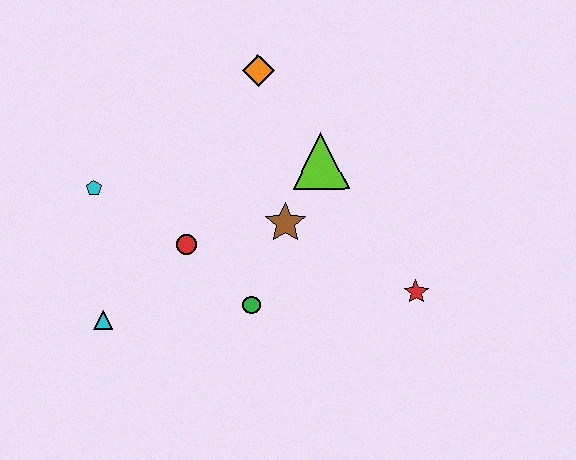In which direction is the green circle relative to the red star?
The green circle is to the left of the red star.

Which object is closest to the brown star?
The lime triangle is closest to the brown star.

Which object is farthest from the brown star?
The cyan triangle is farthest from the brown star.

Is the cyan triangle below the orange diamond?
Yes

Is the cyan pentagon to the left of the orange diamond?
Yes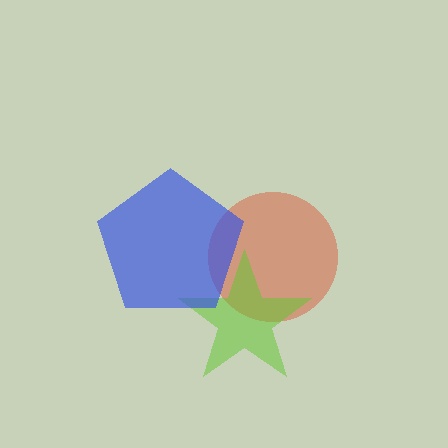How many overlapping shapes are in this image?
There are 3 overlapping shapes in the image.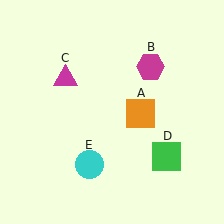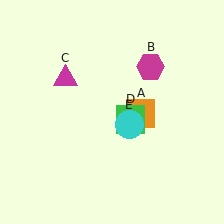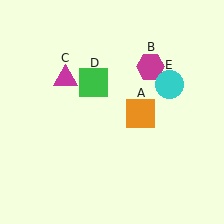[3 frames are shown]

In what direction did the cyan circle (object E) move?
The cyan circle (object E) moved up and to the right.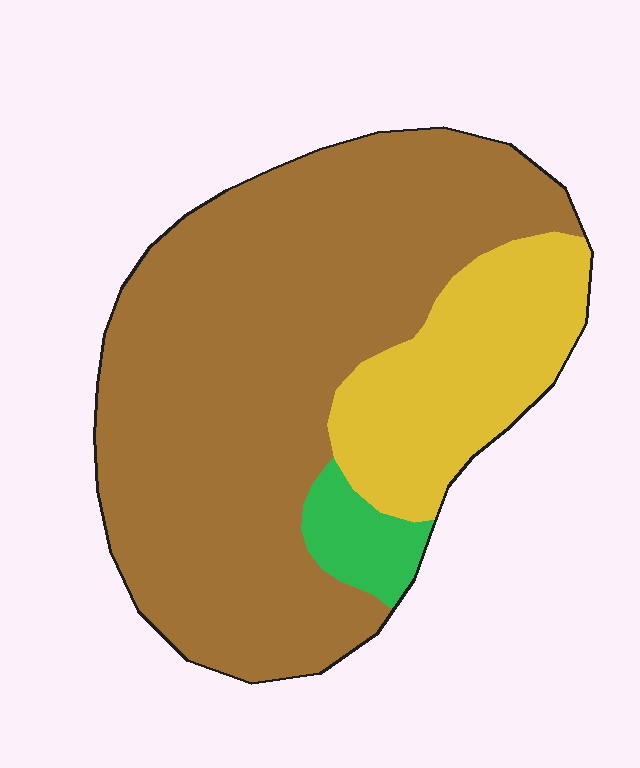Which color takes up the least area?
Green, at roughly 5%.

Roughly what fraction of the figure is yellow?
Yellow covers 22% of the figure.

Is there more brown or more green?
Brown.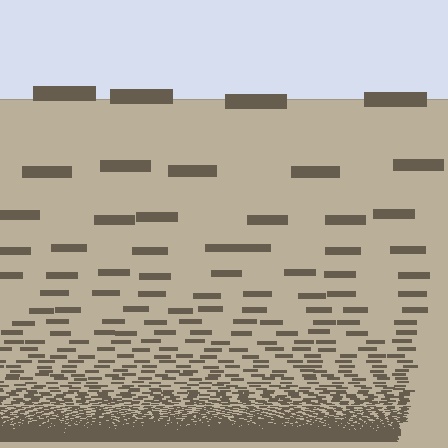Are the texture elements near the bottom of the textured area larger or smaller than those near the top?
Smaller. The gradient is inverted — elements near the bottom are smaller and denser.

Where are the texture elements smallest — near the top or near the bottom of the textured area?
Near the bottom.